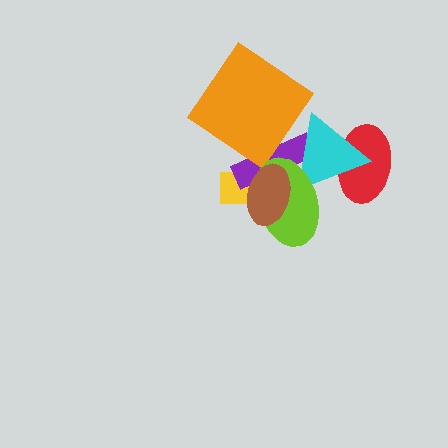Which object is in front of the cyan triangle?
The lime ellipse is in front of the cyan triangle.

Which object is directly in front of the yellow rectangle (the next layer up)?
The purple cross is directly in front of the yellow rectangle.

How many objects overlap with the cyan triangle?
3 objects overlap with the cyan triangle.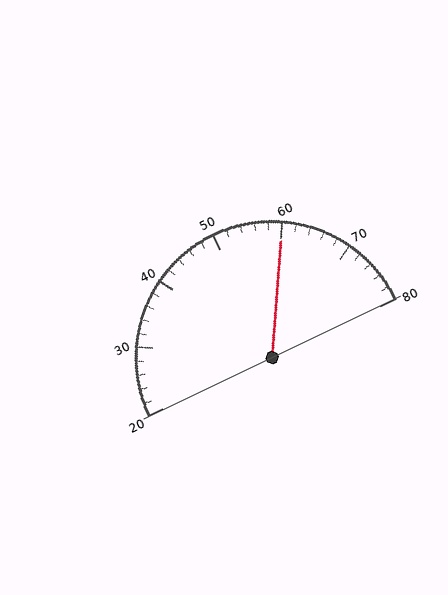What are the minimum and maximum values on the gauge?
The gauge ranges from 20 to 80.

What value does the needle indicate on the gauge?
The needle indicates approximately 60.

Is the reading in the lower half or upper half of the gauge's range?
The reading is in the upper half of the range (20 to 80).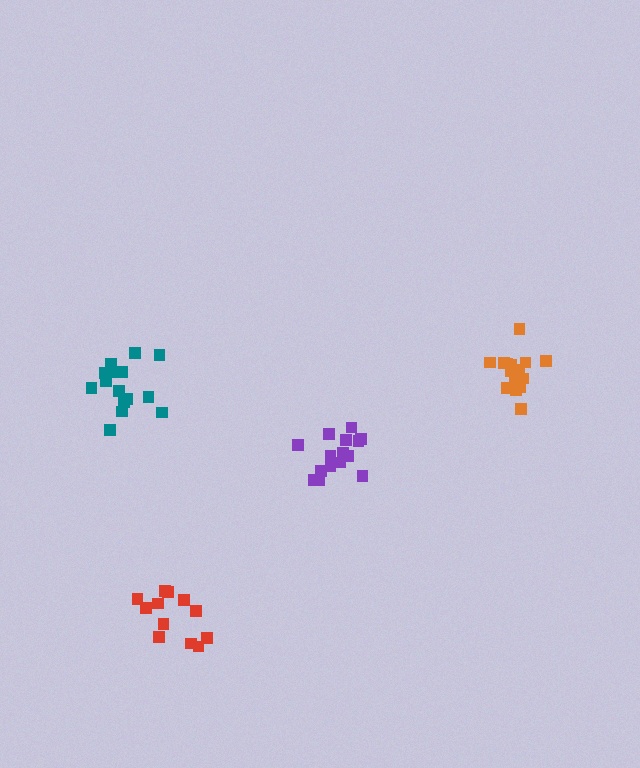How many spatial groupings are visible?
There are 4 spatial groupings.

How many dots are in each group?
Group 1: 15 dots, Group 2: 15 dots, Group 3: 15 dots, Group 4: 12 dots (57 total).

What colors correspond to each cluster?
The clusters are colored: purple, orange, teal, red.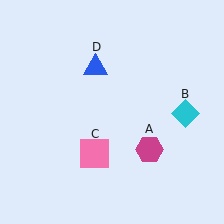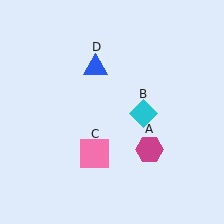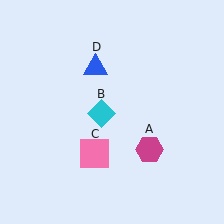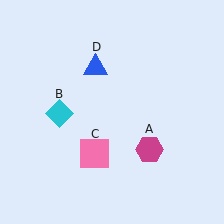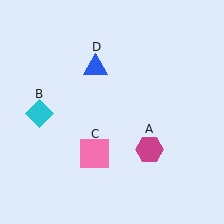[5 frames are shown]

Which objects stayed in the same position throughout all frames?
Magenta hexagon (object A) and pink square (object C) and blue triangle (object D) remained stationary.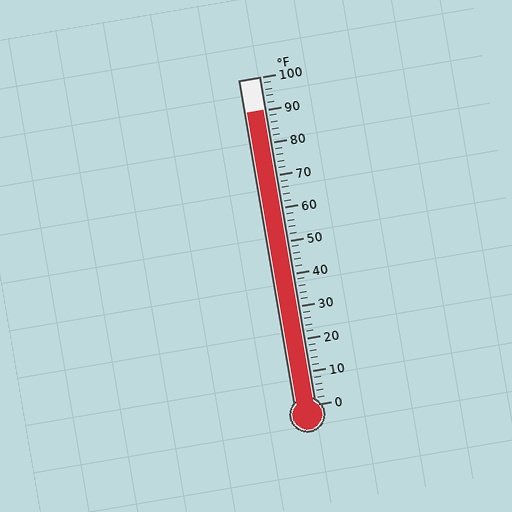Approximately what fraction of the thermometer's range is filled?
The thermometer is filled to approximately 90% of its range.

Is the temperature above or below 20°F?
The temperature is above 20°F.